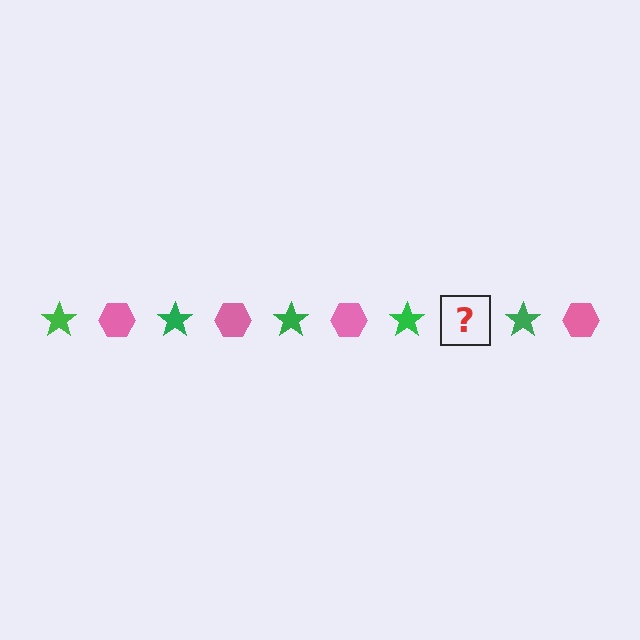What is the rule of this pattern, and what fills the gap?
The rule is that the pattern alternates between green star and pink hexagon. The gap should be filled with a pink hexagon.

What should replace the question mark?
The question mark should be replaced with a pink hexagon.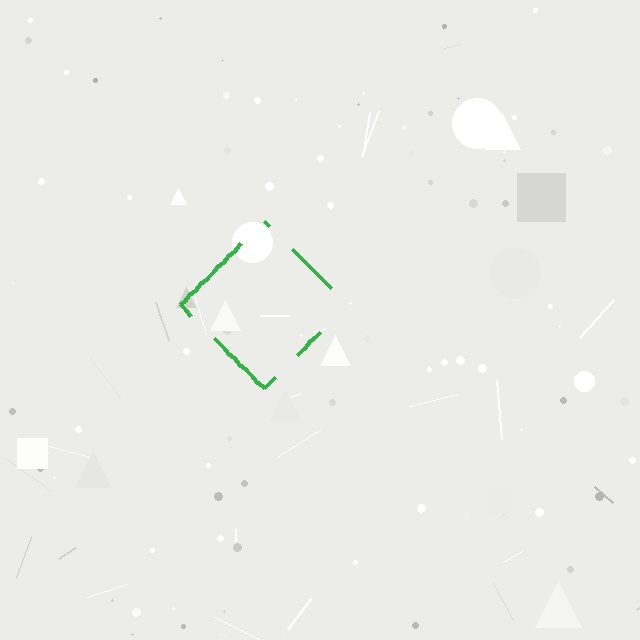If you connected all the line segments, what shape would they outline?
They would outline a diamond.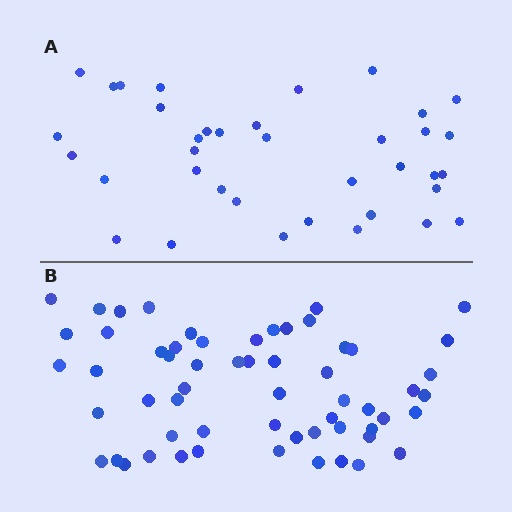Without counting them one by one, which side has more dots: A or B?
Region B (the bottom region) has more dots.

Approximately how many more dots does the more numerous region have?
Region B has approximately 20 more dots than region A.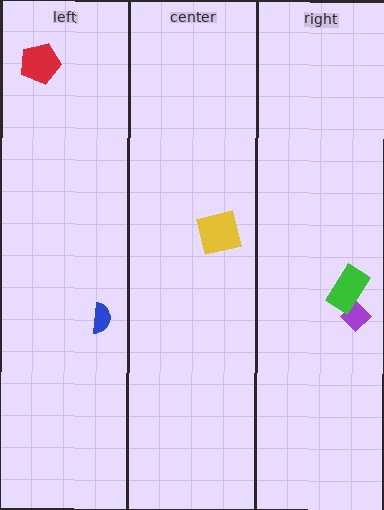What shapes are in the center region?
The yellow square.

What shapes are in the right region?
The purple diamond, the green rectangle.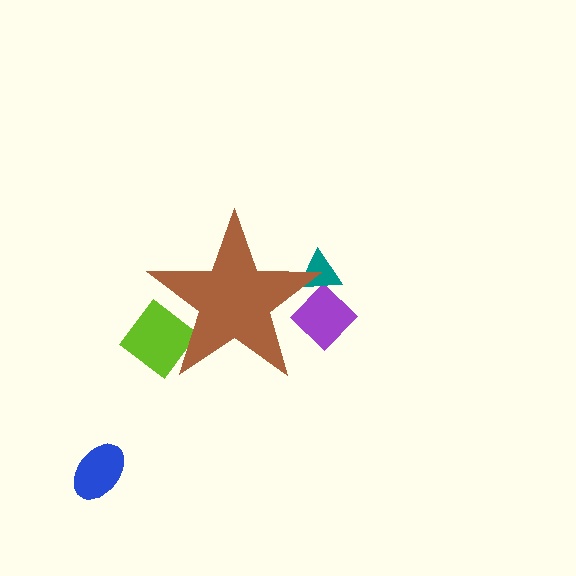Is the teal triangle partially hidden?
Yes, the teal triangle is partially hidden behind the brown star.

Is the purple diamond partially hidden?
Yes, the purple diamond is partially hidden behind the brown star.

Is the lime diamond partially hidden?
Yes, the lime diamond is partially hidden behind the brown star.